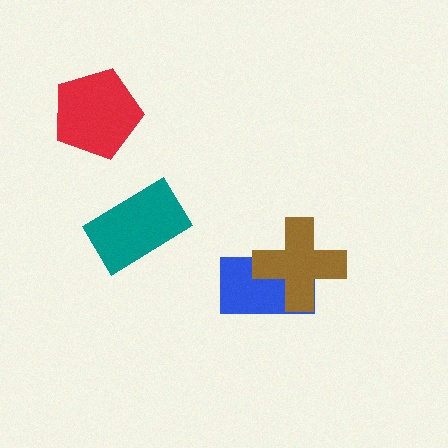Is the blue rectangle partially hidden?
Yes, it is partially covered by another shape.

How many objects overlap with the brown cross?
1 object overlaps with the brown cross.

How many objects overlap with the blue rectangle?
1 object overlaps with the blue rectangle.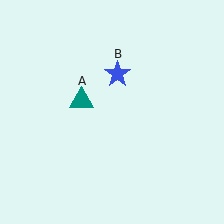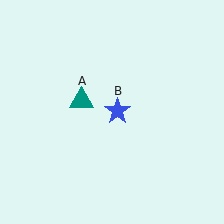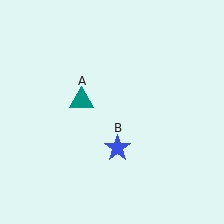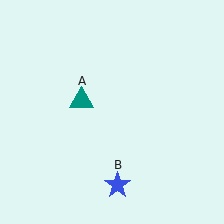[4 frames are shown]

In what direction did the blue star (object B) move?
The blue star (object B) moved down.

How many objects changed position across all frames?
1 object changed position: blue star (object B).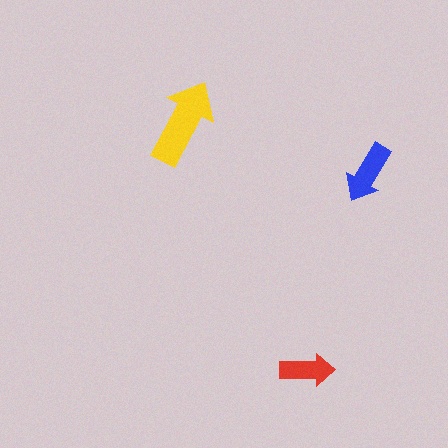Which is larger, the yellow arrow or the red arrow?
The yellow one.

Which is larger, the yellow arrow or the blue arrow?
The yellow one.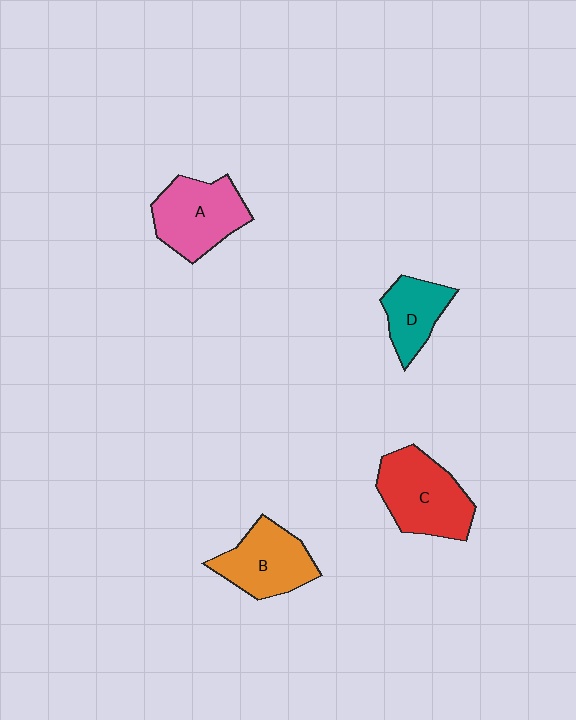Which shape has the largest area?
Shape C (red).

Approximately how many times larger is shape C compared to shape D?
Approximately 1.6 times.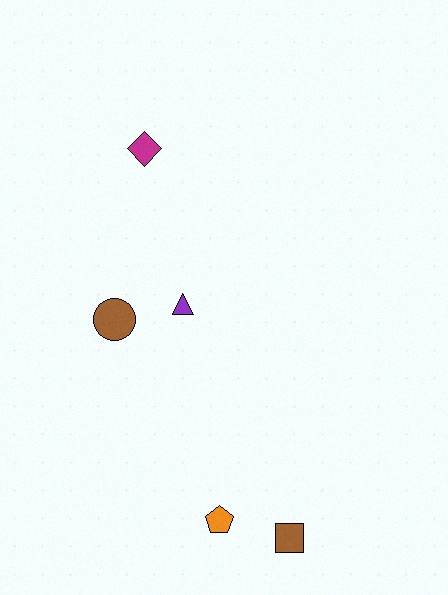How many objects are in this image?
There are 5 objects.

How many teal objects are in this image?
There are no teal objects.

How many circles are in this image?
There is 1 circle.